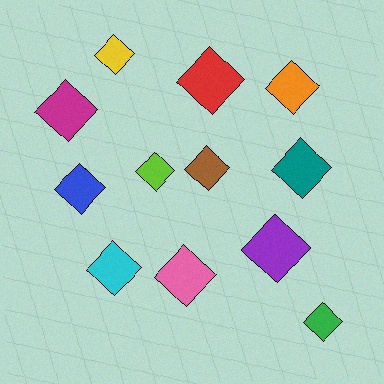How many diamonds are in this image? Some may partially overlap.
There are 12 diamonds.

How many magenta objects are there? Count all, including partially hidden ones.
There is 1 magenta object.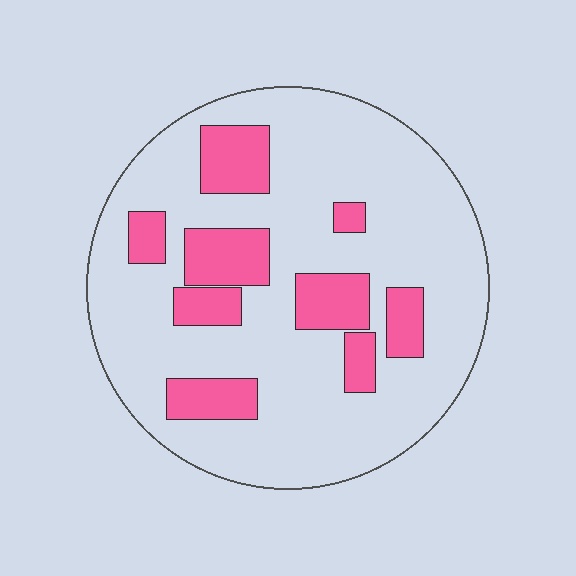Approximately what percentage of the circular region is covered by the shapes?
Approximately 20%.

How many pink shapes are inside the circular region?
9.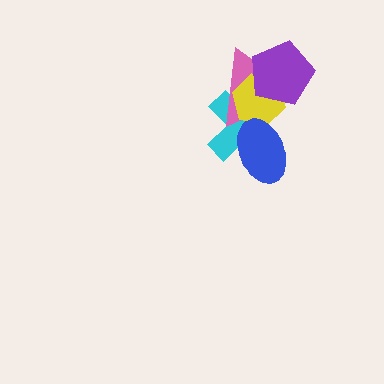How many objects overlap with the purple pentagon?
2 objects overlap with the purple pentagon.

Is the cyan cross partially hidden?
Yes, it is partially covered by another shape.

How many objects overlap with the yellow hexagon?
4 objects overlap with the yellow hexagon.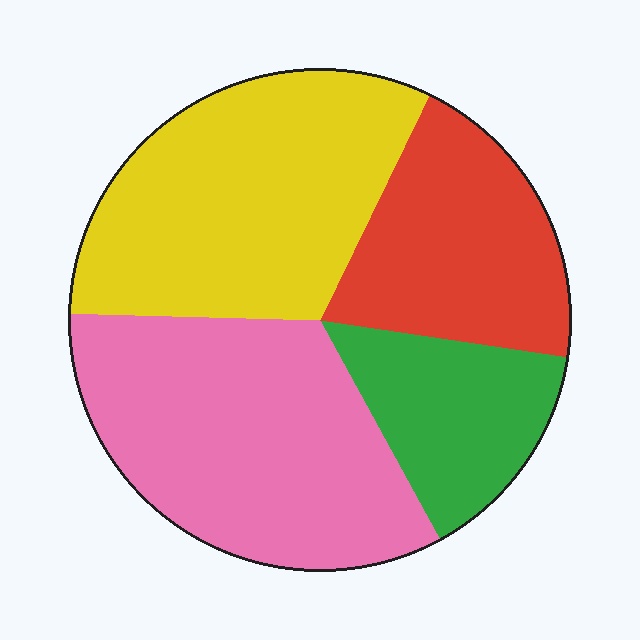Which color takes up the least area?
Green, at roughly 15%.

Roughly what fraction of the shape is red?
Red takes up less than a quarter of the shape.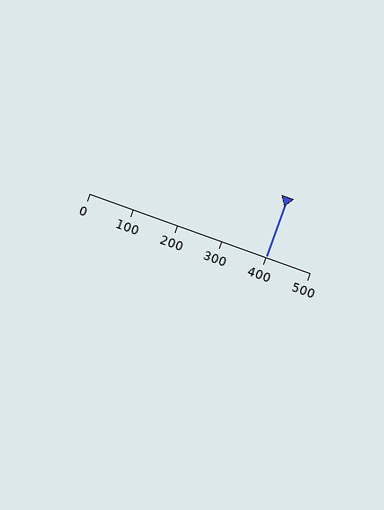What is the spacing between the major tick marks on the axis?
The major ticks are spaced 100 apart.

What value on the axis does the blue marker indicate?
The marker indicates approximately 400.